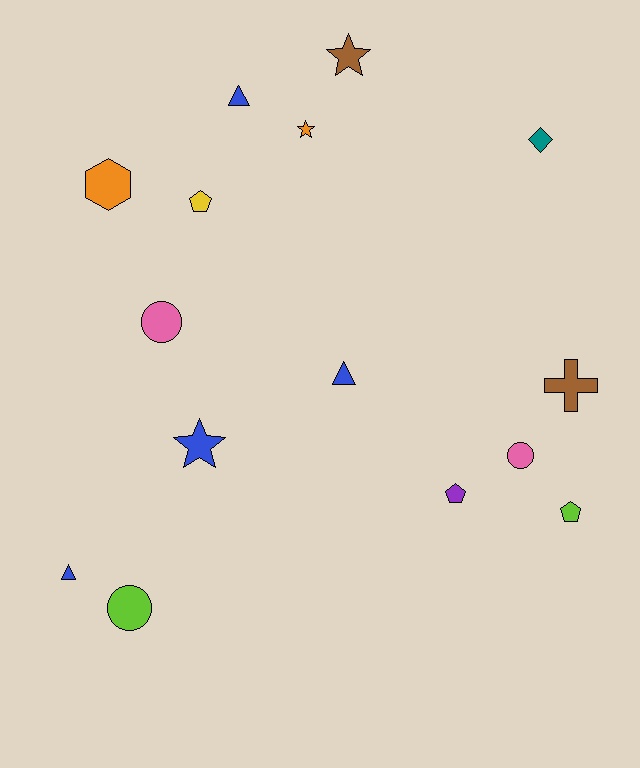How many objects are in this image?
There are 15 objects.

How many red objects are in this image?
There are no red objects.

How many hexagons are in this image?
There is 1 hexagon.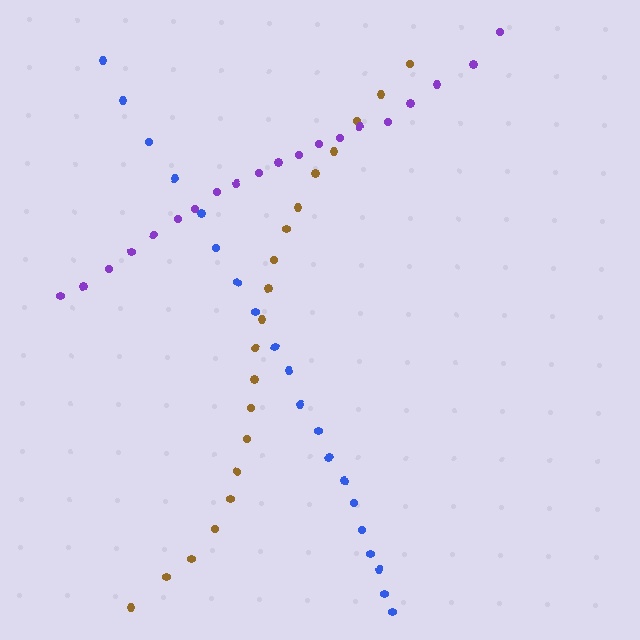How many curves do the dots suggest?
There are 3 distinct paths.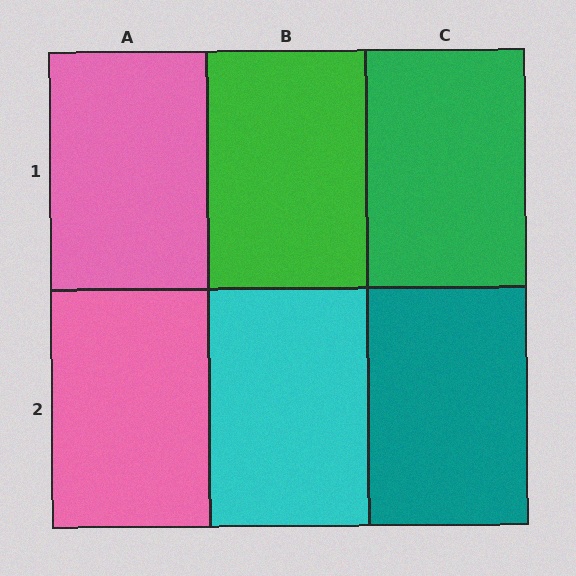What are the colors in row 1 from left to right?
Pink, green, green.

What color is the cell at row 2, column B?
Cyan.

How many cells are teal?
1 cell is teal.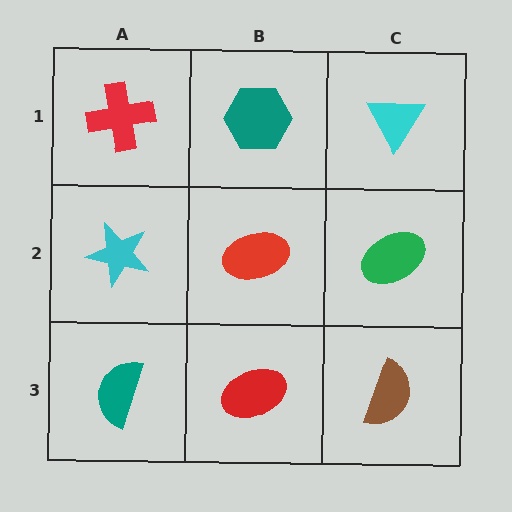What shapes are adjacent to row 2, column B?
A teal hexagon (row 1, column B), a red ellipse (row 3, column B), a cyan star (row 2, column A), a green ellipse (row 2, column C).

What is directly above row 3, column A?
A cyan star.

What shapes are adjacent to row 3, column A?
A cyan star (row 2, column A), a red ellipse (row 3, column B).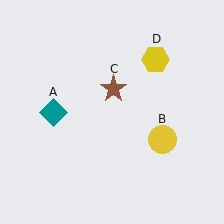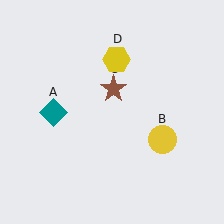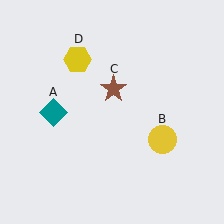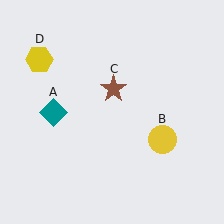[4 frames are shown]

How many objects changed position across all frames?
1 object changed position: yellow hexagon (object D).